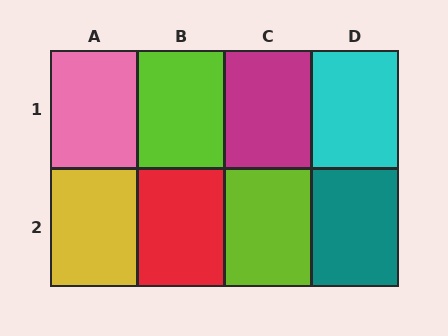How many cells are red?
1 cell is red.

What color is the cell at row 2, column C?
Lime.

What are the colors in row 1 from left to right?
Pink, lime, magenta, cyan.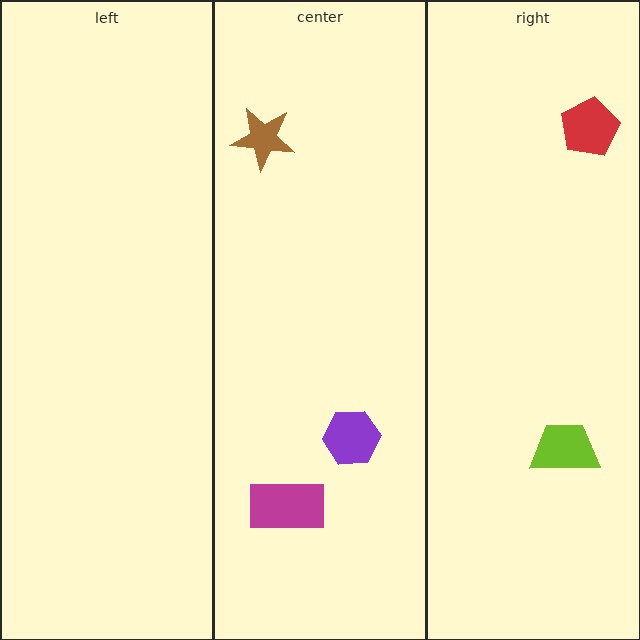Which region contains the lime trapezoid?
The right region.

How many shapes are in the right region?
2.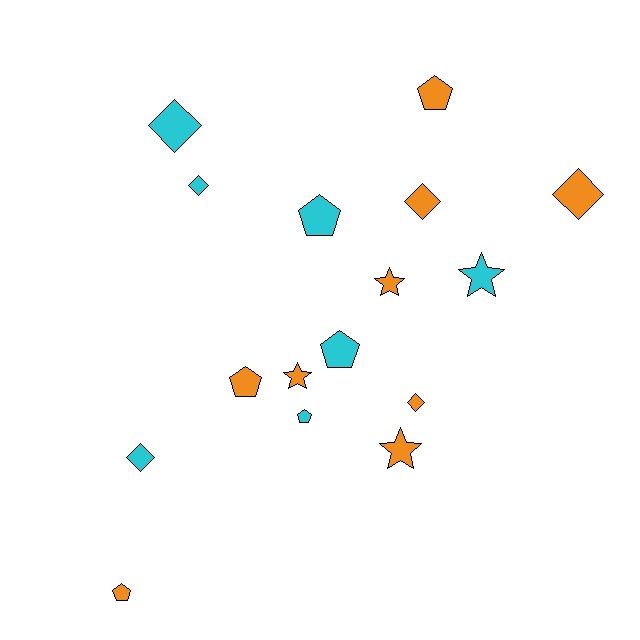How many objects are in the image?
There are 16 objects.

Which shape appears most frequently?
Diamond, with 6 objects.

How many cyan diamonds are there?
There are 3 cyan diamonds.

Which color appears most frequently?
Orange, with 9 objects.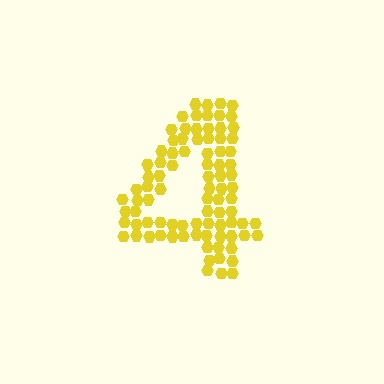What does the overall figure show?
The overall figure shows the digit 4.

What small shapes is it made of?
It is made of small hexagons.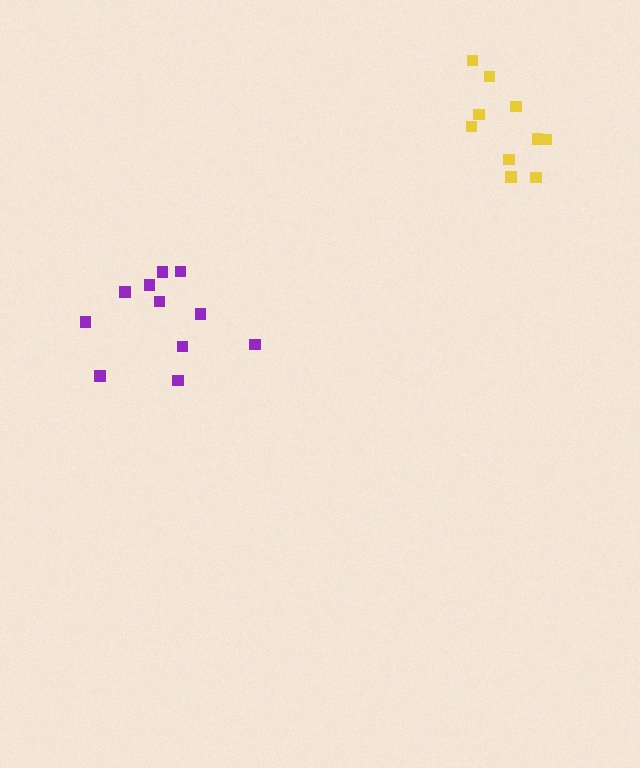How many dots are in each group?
Group 1: 11 dots, Group 2: 10 dots (21 total).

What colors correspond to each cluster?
The clusters are colored: purple, yellow.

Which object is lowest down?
The purple cluster is bottommost.